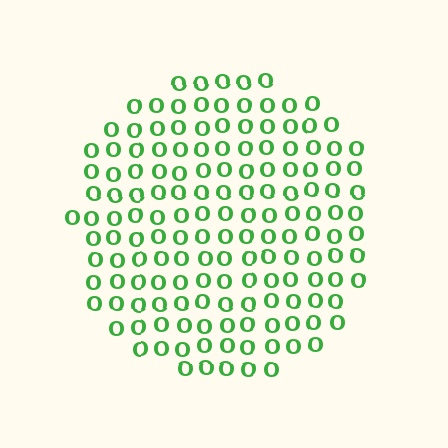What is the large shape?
The large shape is a circle.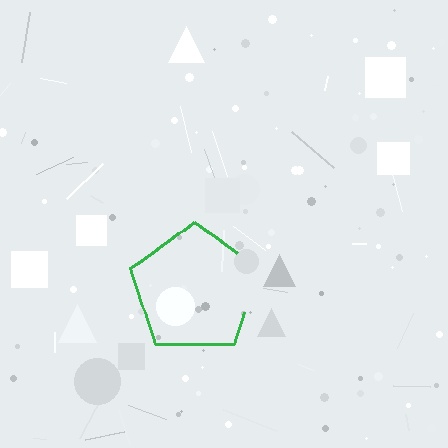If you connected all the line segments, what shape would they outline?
They would outline a pentagon.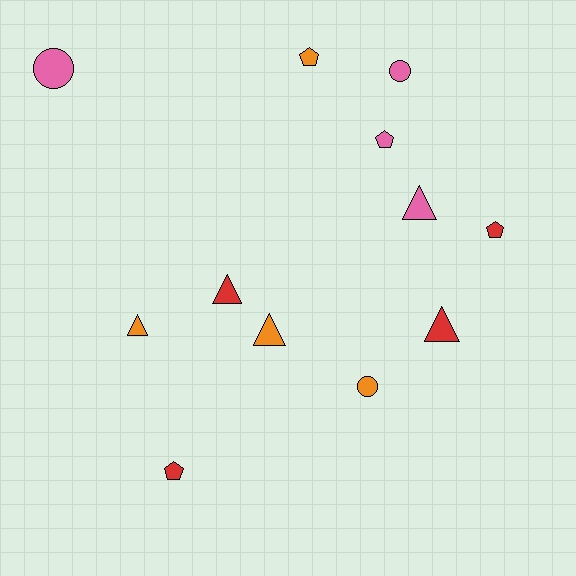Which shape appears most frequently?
Triangle, with 5 objects.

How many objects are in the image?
There are 12 objects.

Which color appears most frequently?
Red, with 4 objects.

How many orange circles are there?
There is 1 orange circle.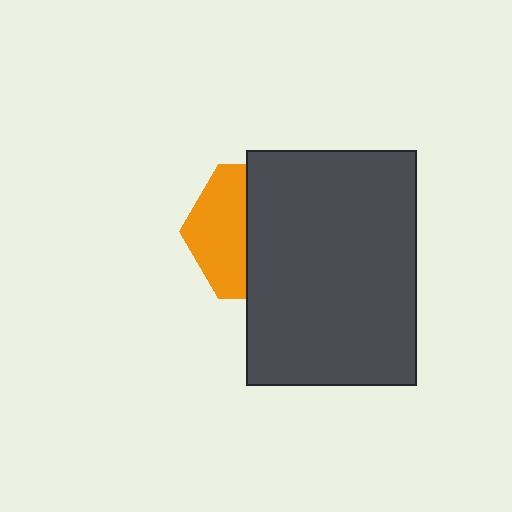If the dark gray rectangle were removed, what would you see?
You would see the complete orange hexagon.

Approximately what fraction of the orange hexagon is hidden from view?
Roughly 60% of the orange hexagon is hidden behind the dark gray rectangle.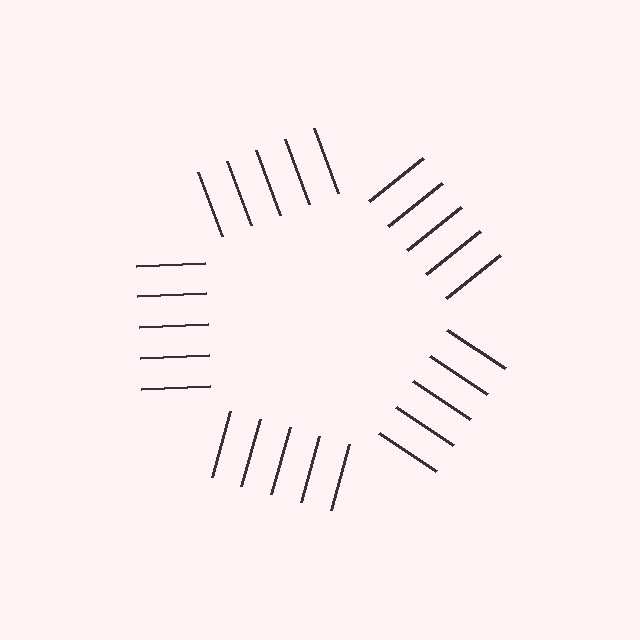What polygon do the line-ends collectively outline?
An illusory pentagon — the line segments terminate on its edges but no continuous stroke is drawn.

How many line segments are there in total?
25 — 5 along each of the 5 edges.